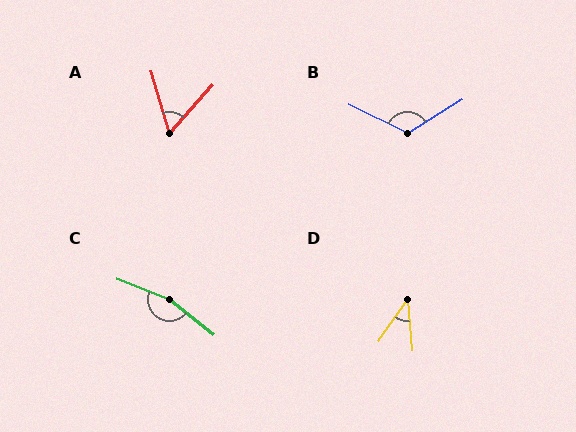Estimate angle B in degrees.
Approximately 122 degrees.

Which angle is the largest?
C, at approximately 163 degrees.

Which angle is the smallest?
D, at approximately 39 degrees.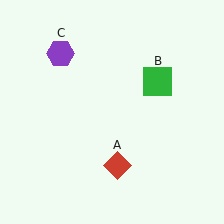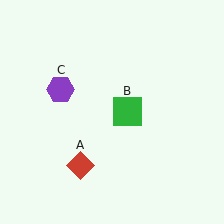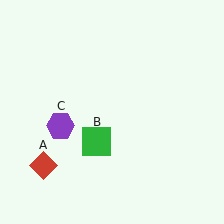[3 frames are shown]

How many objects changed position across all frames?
3 objects changed position: red diamond (object A), green square (object B), purple hexagon (object C).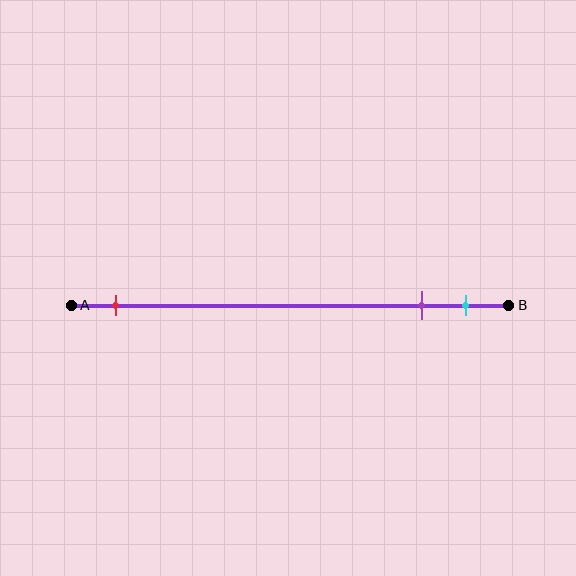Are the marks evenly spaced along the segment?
No, the marks are not evenly spaced.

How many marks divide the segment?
There are 3 marks dividing the segment.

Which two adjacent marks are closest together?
The purple and cyan marks are the closest adjacent pair.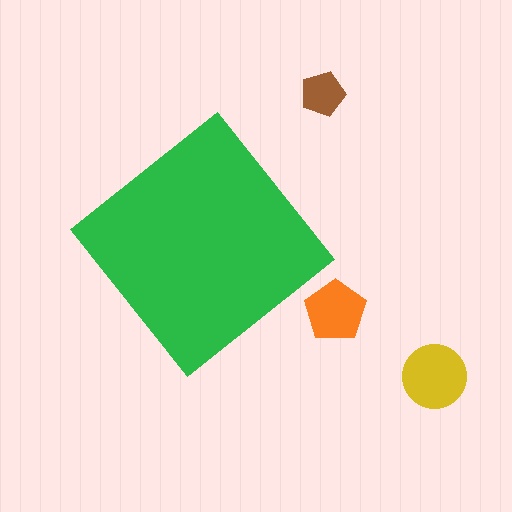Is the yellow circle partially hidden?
No, the yellow circle is fully visible.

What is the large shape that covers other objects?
A green diamond.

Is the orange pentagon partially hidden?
No, the orange pentagon is fully visible.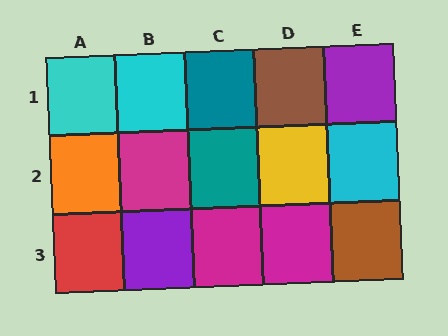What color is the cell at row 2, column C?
Teal.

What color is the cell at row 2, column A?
Orange.